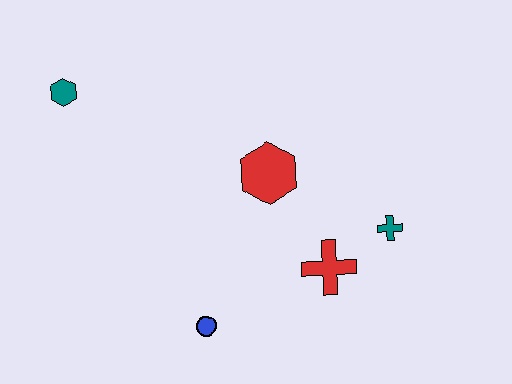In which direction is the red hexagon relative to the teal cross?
The red hexagon is to the left of the teal cross.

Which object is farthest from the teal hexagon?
The teal cross is farthest from the teal hexagon.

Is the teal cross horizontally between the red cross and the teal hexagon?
No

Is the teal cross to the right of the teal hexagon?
Yes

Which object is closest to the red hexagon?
The red cross is closest to the red hexagon.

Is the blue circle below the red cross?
Yes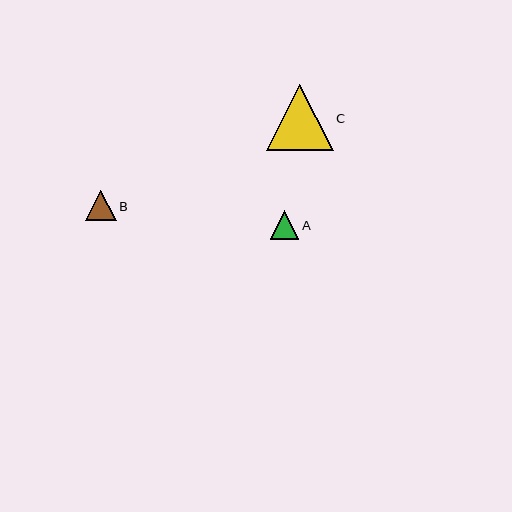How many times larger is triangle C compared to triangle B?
Triangle C is approximately 2.2 times the size of triangle B.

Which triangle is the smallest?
Triangle A is the smallest with a size of approximately 28 pixels.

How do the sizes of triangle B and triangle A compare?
Triangle B and triangle A are approximately the same size.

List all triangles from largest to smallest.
From largest to smallest: C, B, A.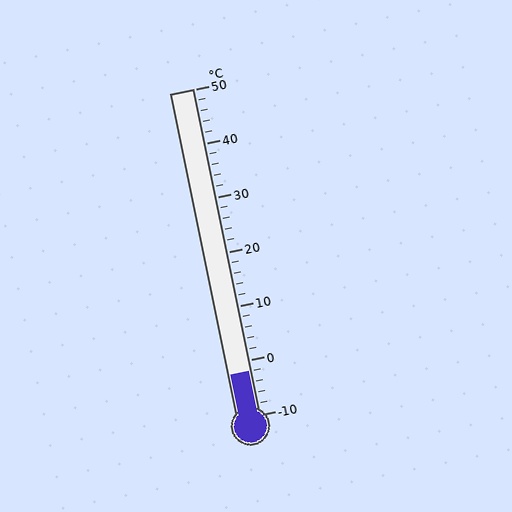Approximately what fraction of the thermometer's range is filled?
The thermometer is filled to approximately 15% of its range.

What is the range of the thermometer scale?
The thermometer scale ranges from -10°C to 50°C.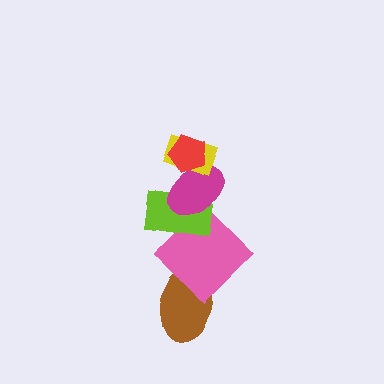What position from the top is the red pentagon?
The red pentagon is 1st from the top.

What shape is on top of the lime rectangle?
The magenta ellipse is on top of the lime rectangle.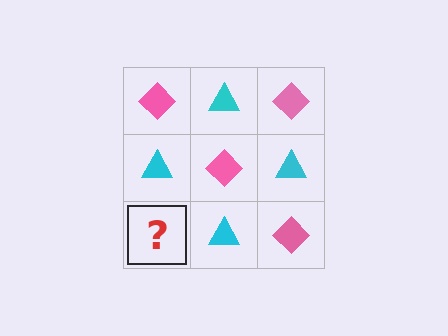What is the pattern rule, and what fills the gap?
The rule is that it alternates pink diamond and cyan triangle in a checkerboard pattern. The gap should be filled with a pink diamond.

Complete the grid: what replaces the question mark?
The question mark should be replaced with a pink diamond.